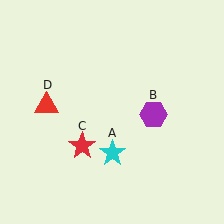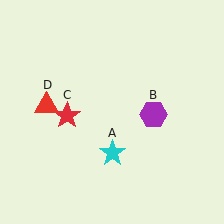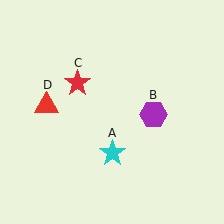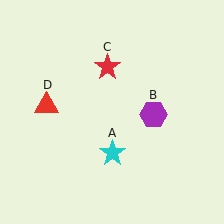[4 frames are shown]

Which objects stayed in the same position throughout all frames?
Cyan star (object A) and purple hexagon (object B) and red triangle (object D) remained stationary.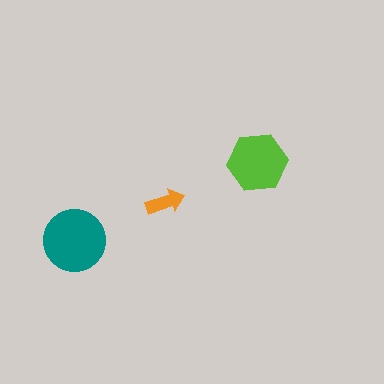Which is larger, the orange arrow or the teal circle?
The teal circle.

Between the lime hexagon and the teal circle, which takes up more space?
The teal circle.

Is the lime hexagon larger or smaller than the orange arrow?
Larger.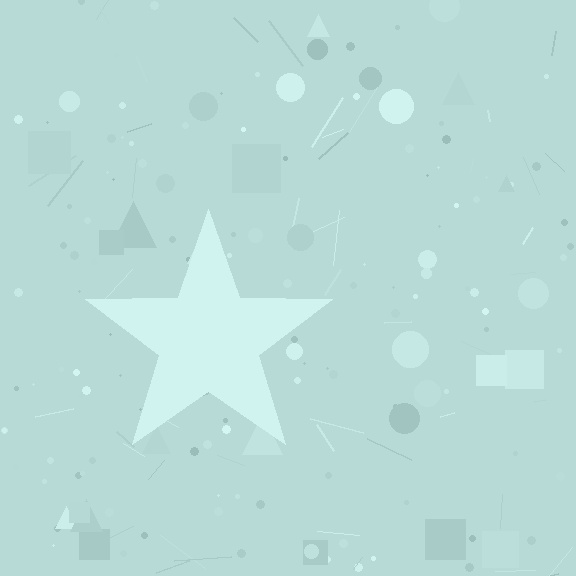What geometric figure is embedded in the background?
A star is embedded in the background.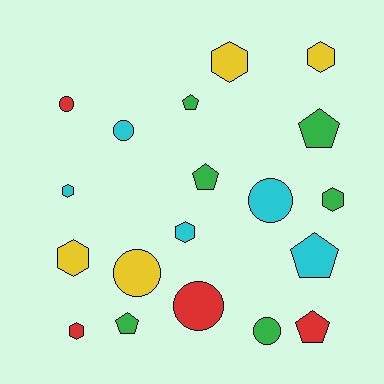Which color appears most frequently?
Green, with 6 objects.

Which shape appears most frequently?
Hexagon, with 7 objects.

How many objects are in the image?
There are 19 objects.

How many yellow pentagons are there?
There are no yellow pentagons.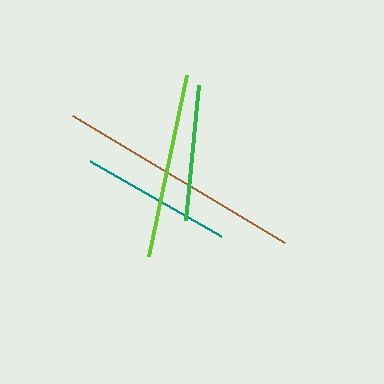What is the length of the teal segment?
The teal segment is approximately 152 pixels long.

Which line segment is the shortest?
The green line is the shortest at approximately 136 pixels.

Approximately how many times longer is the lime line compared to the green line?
The lime line is approximately 1.4 times the length of the green line.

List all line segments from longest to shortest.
From longest to shortest: brown, lime, teal, green.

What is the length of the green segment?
The green segment is approximately 136 pixels long.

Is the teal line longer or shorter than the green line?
The teal line is longer than the green line.